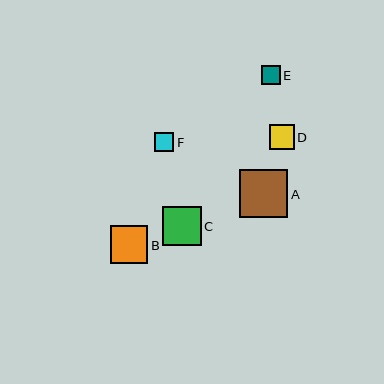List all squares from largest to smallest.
From largest to smallest: A, C, B, D, F, E.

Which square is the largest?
Square A is the largest with a size of approximately 48 pixels.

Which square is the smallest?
Square E is the smallest with a size of approximately 19 pixels.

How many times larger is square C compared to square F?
Square C is approximately 2.0 times the size of square F.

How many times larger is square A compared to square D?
Square A is approximately 1.9 times the size of square D.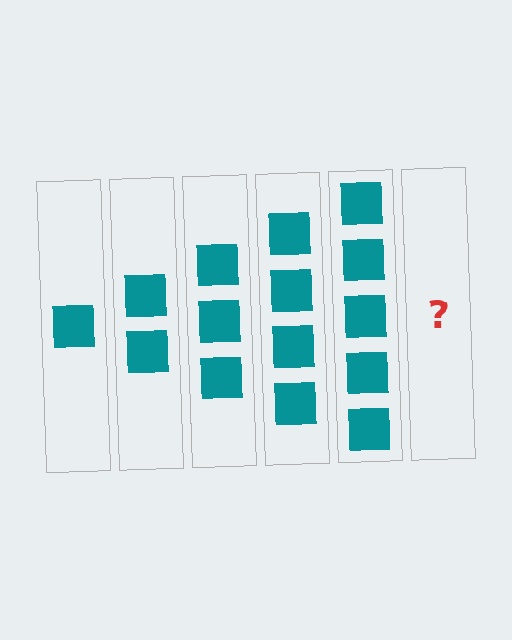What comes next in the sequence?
The next element should be 6 squares.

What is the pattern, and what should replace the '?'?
The pattern is that each step adds one more square. The '?' should be 6 squares.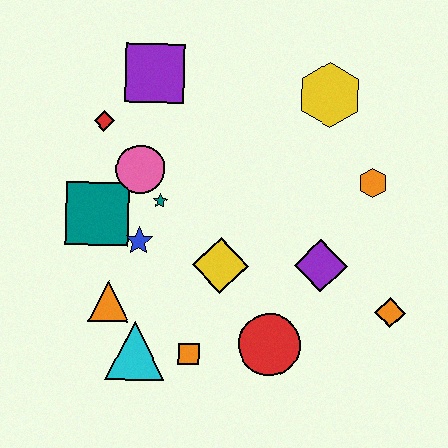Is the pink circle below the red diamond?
Yes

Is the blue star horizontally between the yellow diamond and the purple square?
No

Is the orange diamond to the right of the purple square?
Yes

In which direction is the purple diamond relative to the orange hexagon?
The purple diamond is below the orange hexagon.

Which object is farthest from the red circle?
The purple square is farthest from the red circle.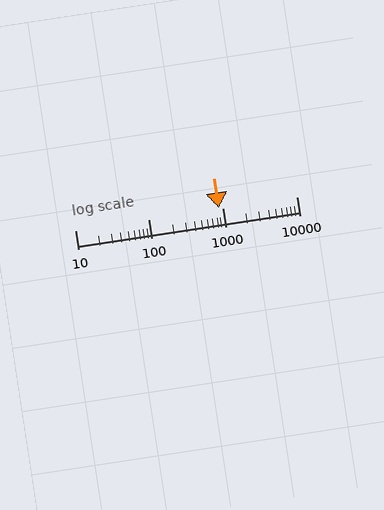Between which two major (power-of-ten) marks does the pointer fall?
The pointer is between 100 and 1000.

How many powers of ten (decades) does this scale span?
The scale spans 3 decades, from 10 to 10000.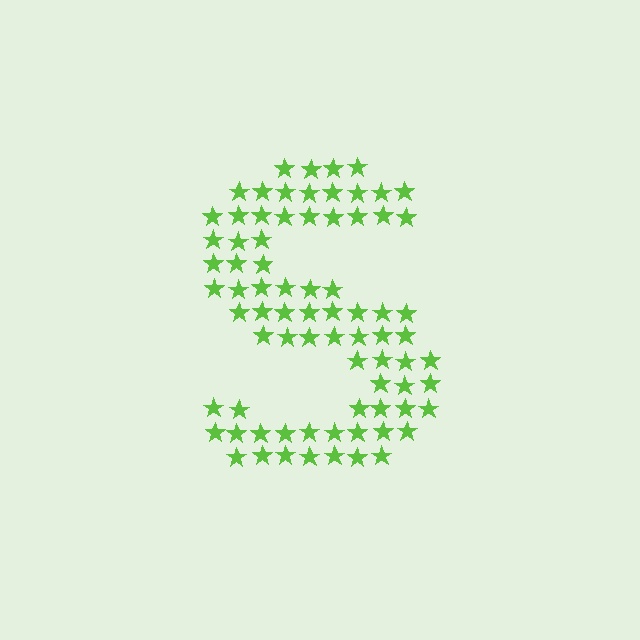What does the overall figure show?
The overall figure shows the letter S.